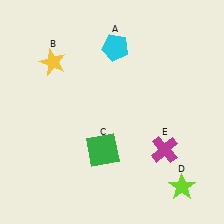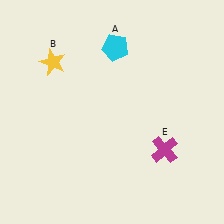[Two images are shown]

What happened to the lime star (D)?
The lime star (D) was removed in Image 2. It was in the bottom-right area of Image 1.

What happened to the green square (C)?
The green square (C) was removed in Image 2. It was in the bottom-left area of Image 1.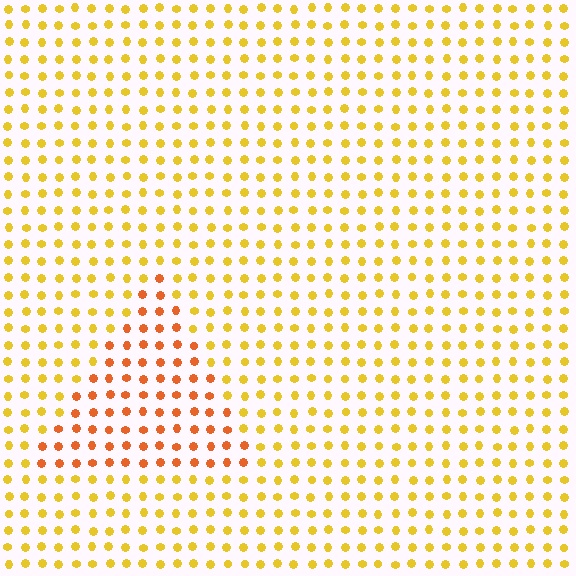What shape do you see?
I see a triangle.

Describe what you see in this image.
The image is filled with small yellow elements in a uniform arrangement. A triangle-shaped region is visible where the elements are tinted to a slightly different hue, forming a subtle color boundary.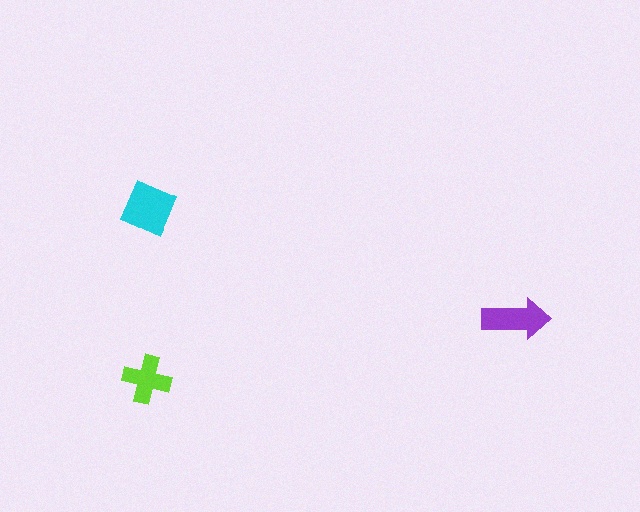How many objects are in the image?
There are 3 objects in the image.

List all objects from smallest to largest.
The lime cross, the purple arrow, the cyan square.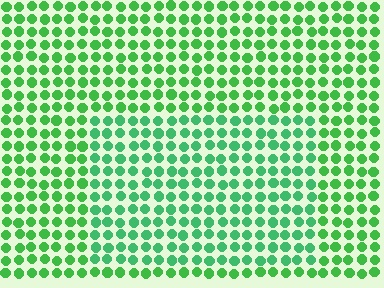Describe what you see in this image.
The image is filled with small green elements in a uniform arrangement. A rectangle-shaped region is visible where the elements are tinted to a slightly different hue, forming a subtle color boundary.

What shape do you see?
I see a rectangle.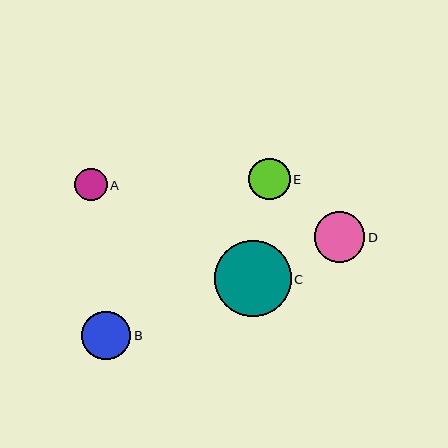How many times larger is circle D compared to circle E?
Circle D is approximately 1.2 times the size of circle E.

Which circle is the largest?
Circle C is the largest with a size of approximately 76 pixels.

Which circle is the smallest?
Circle A is the smallest with a size of approximately 32 pixels.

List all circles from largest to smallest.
From largest to smallest: C, D, B, E, A.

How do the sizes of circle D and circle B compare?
Circle D and circle B are approximately the same size.